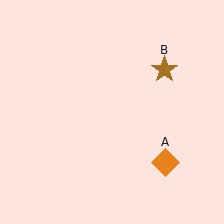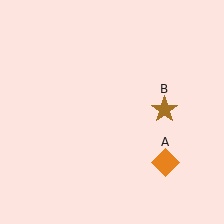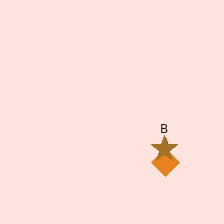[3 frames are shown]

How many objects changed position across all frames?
1 object changed position: brown star (object B).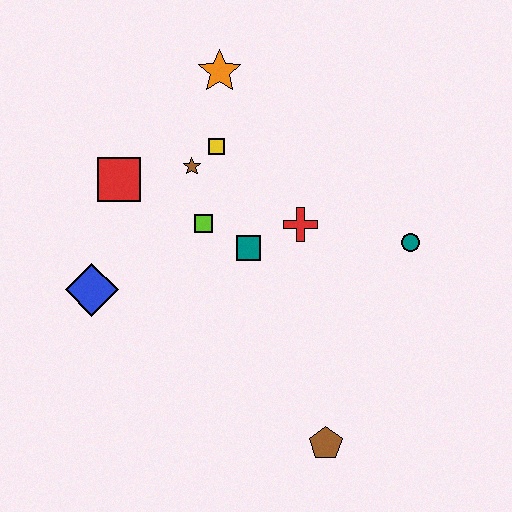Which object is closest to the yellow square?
The brown star is closest to the yellow square.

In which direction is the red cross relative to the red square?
The red cross is to the right of the red square.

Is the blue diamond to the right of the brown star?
No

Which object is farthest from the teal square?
The brown pentagon is farthest from the teal square.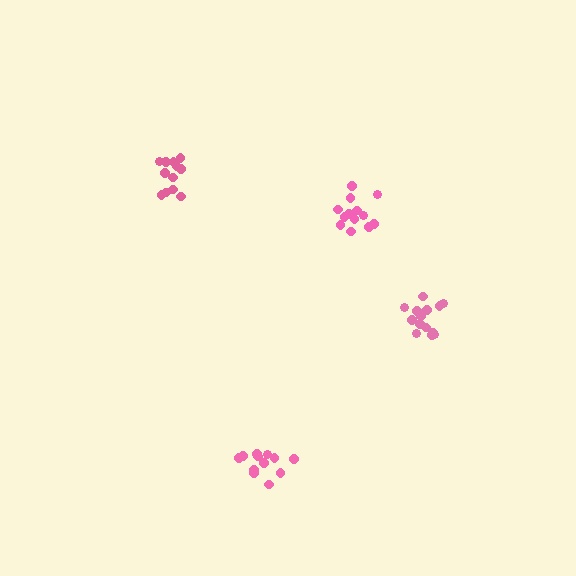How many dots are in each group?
Group 1: 12 dots, Group 2: 12 dots, Group 3: 13 dots, Group 4: 14 dots (51 total).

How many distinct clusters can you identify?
There are 4 distinct clusters.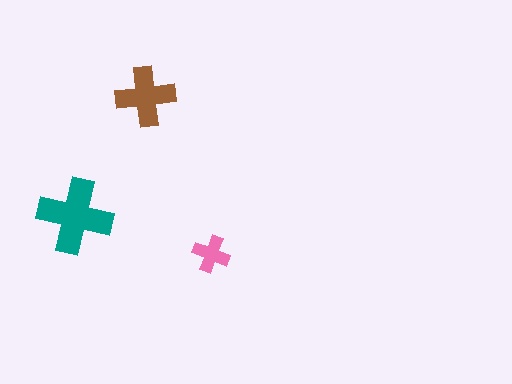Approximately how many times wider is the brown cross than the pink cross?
About 1.5 times wider.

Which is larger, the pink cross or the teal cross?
The teal one.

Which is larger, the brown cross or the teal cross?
The teal one.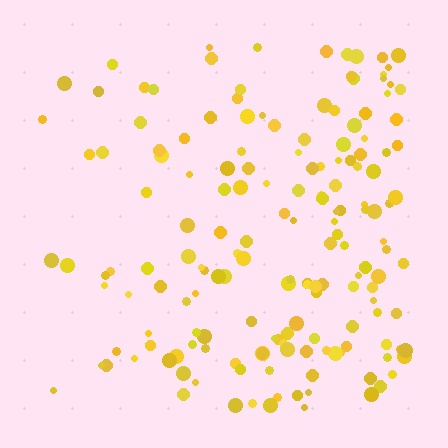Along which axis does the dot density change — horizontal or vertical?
Horizontal.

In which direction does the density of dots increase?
From left to right, with the right side densest.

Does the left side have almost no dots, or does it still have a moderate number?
Still a moderate number, just noticeably fewer than the right.